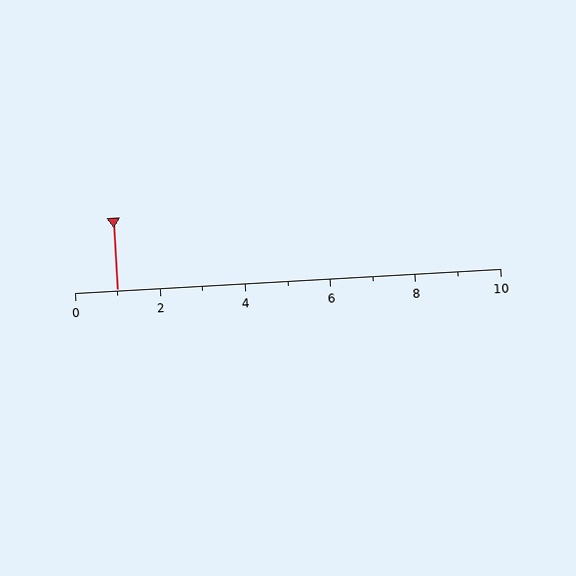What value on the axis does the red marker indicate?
The marker indicates approximately 1.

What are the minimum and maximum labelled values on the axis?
The axis runs from 0 to 10.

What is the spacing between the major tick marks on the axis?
The major ticks are spaced 2 apart.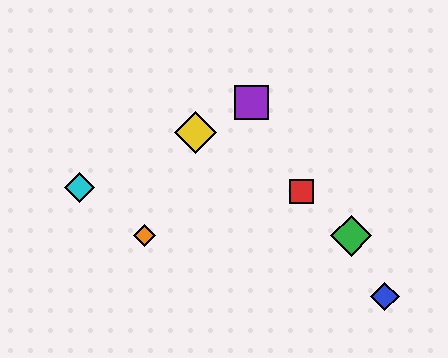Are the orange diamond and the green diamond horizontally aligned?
Yes, both are at y≈236.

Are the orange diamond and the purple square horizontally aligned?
No, the orange diamond is at y≈236 and the purple square is at y≈102.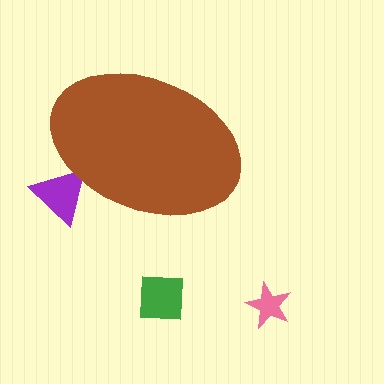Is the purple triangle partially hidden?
Yes, the purple triangle is partially hidden behind the brown ellipse.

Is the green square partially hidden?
No, the green square is fully visible.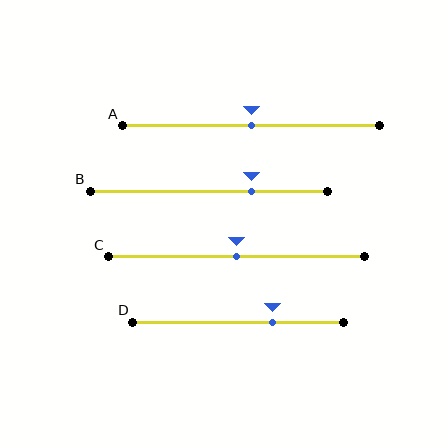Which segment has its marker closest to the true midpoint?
Segment A has its marker closest to the true midpoint.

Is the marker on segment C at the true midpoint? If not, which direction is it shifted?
Yes, the marker on segment C is at the true midpoint.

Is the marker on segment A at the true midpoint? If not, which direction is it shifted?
Yes, the marker on segment A is at the true midpoint.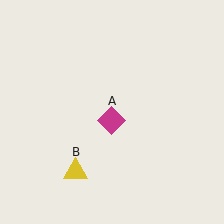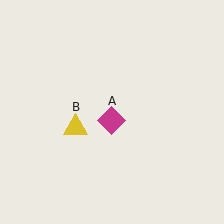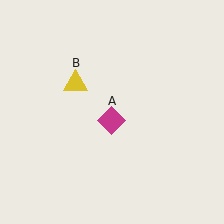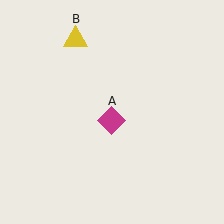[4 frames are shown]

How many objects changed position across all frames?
1 object changed position: yellow triangle (object B).